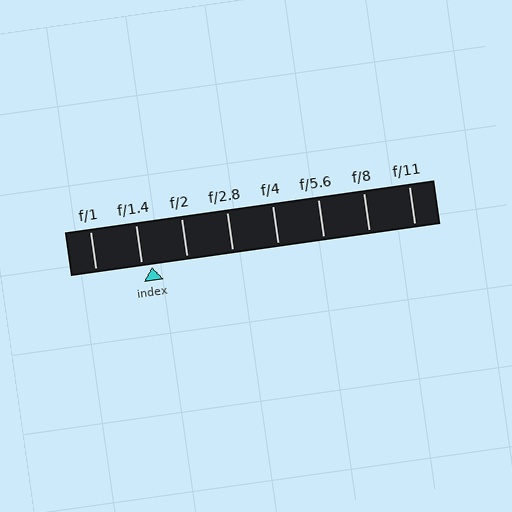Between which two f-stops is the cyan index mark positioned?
The index mark is between f/1.4 and f/2.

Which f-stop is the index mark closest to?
The index mark is closest to f/1.4.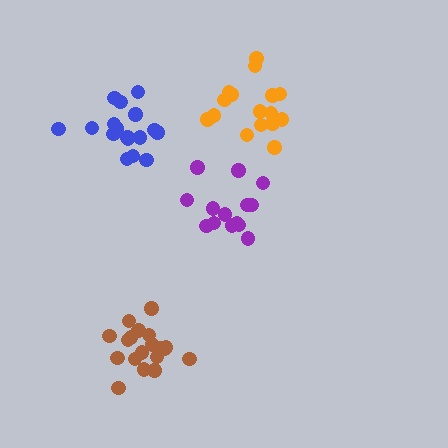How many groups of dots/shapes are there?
There are 4 groups.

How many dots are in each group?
Group 1: 17 dots, Group 2: 16 dots, Group 3: 19 dots, Group 4: 14 dots (66 total).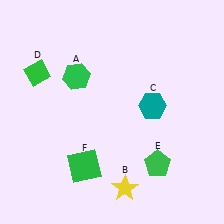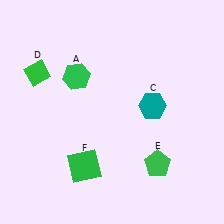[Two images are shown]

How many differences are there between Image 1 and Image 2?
There is 1 difference between the two images.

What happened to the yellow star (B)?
The yellow star (B) was removed in Image 2. It was in the bottom-right area of Image 1.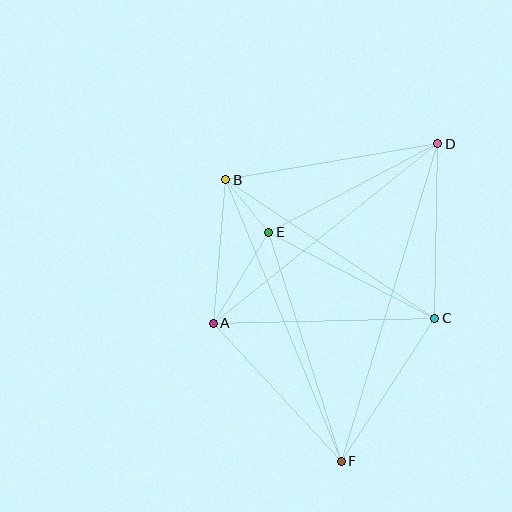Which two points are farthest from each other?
Points D and F are farthest from each other.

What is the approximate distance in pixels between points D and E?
The distance between D and E is approximately 191 pixels.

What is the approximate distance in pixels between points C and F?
The distance between C and F is approximately 171 pixels.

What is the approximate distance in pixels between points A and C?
The distance between A and C is approximately 222 pixels.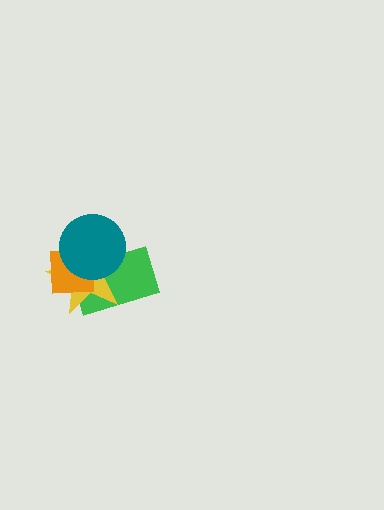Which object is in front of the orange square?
The teal circle is in front of the orange square.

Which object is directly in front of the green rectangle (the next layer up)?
The yellow star is directly in front of the green rectangle.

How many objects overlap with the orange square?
3 objects overlap with the orange square.